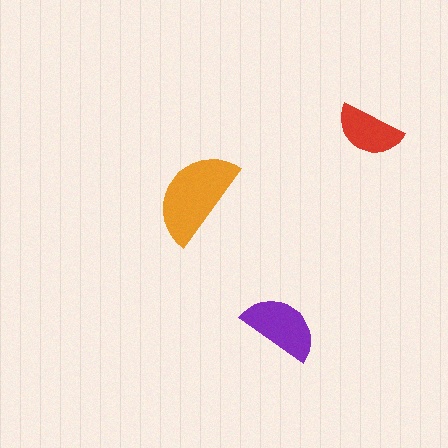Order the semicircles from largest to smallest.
the orange one, the purple one, the red one.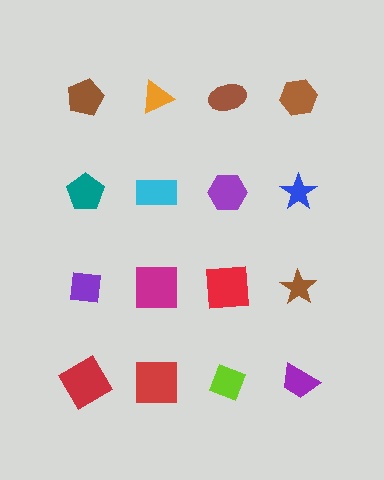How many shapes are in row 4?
4 shapes.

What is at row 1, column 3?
A brown ellipse.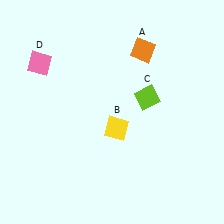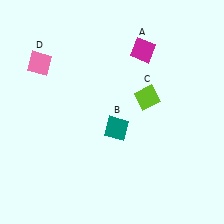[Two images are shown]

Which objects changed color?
A changed from orange to magenta. B changed from yellow to teal.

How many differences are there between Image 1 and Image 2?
There are 2 differences between the two images.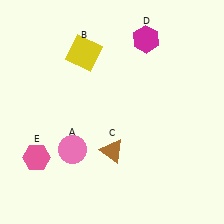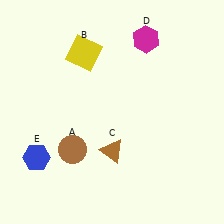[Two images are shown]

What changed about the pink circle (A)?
In Image 1, A is pink. In Image 2, it changed to brown.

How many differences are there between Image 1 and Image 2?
There are 2 differences between the two images.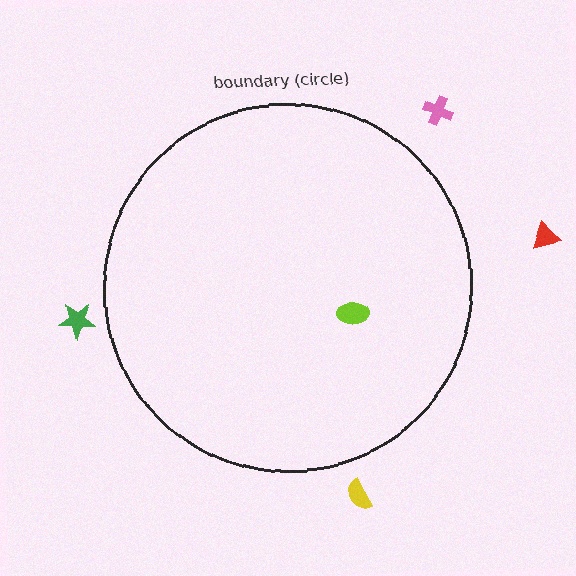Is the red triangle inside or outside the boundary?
Outside.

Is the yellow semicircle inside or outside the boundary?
Outside.